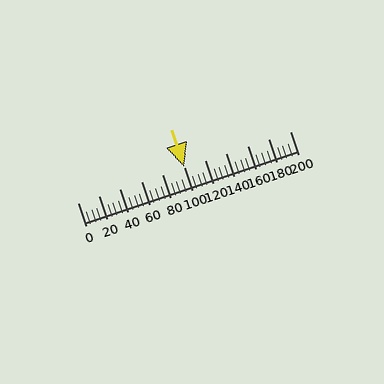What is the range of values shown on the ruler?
The ruler shows values from 0 to 200.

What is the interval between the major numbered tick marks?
The major tick marks are spaced 20 units apart.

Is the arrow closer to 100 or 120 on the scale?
The arrow is closer to 100.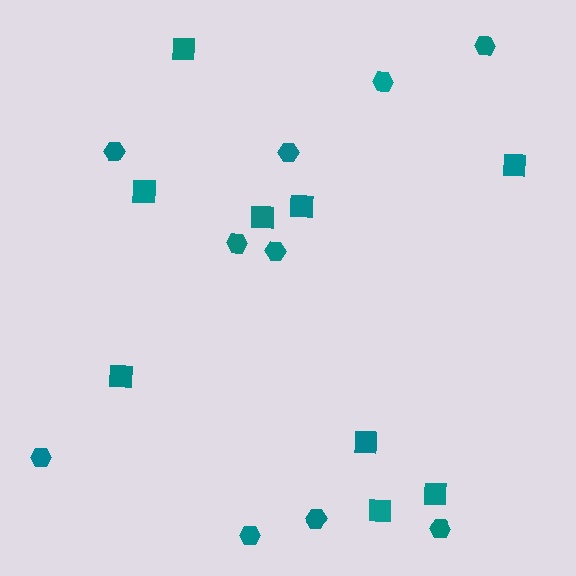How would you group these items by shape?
There are 2 groups: one group of hexagons (10) and one group of squares (9).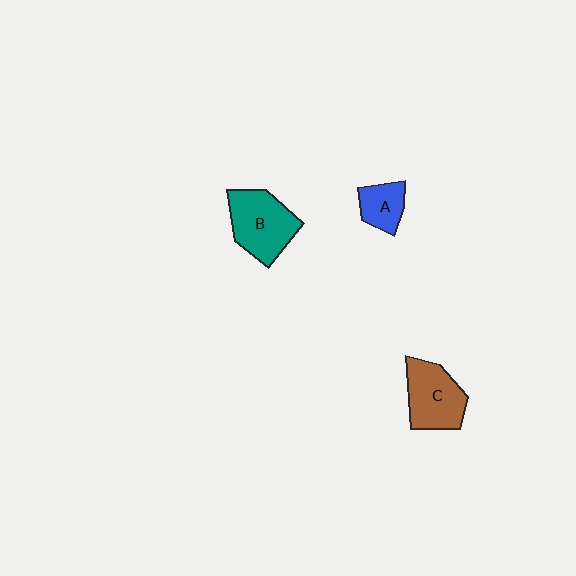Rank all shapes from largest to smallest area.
From largest to smallest: B (teal), C (brown), A (blue).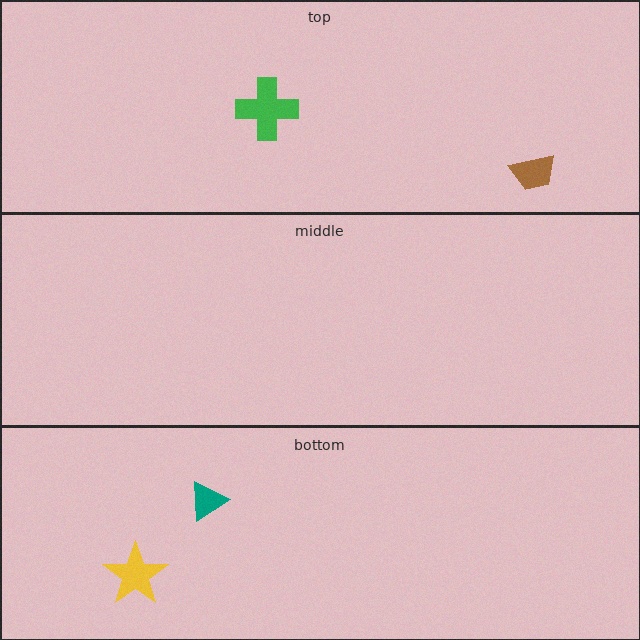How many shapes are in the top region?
2.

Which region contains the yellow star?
The bottom region.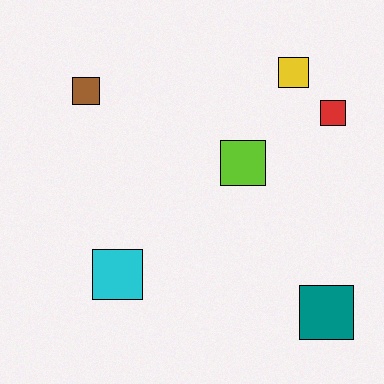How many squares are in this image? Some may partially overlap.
There are 6 squares.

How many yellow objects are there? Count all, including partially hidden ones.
There is 1 yellow object.